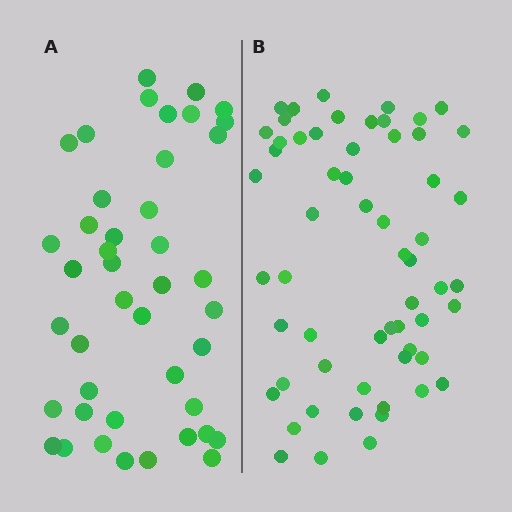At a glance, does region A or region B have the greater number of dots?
Region B (the right region) has more dots.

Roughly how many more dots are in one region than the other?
Region B has approximately 15 more dots than region A.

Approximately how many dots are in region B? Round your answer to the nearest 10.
About 60 dots.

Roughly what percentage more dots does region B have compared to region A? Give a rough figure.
About 40% more.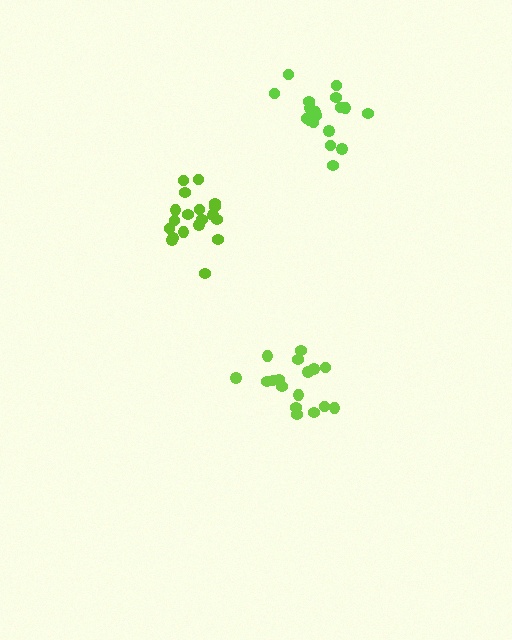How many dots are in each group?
Group 1: 19 dots, Group 2: 19 dots, Group 3: 17 dots (55 total).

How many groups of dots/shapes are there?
There are 3 groups.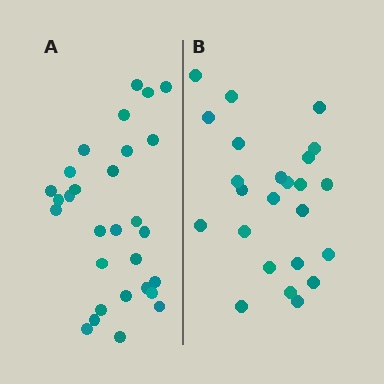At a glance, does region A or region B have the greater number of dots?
Region A (the left region) has more dots.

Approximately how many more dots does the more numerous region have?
Region A has about 5 more dots than region B.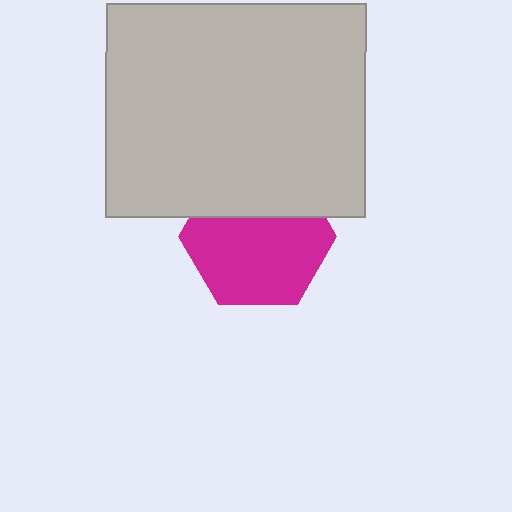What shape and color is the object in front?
The object in front is a light gray rectangle.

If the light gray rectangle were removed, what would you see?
You would see the complete magenta hexagon.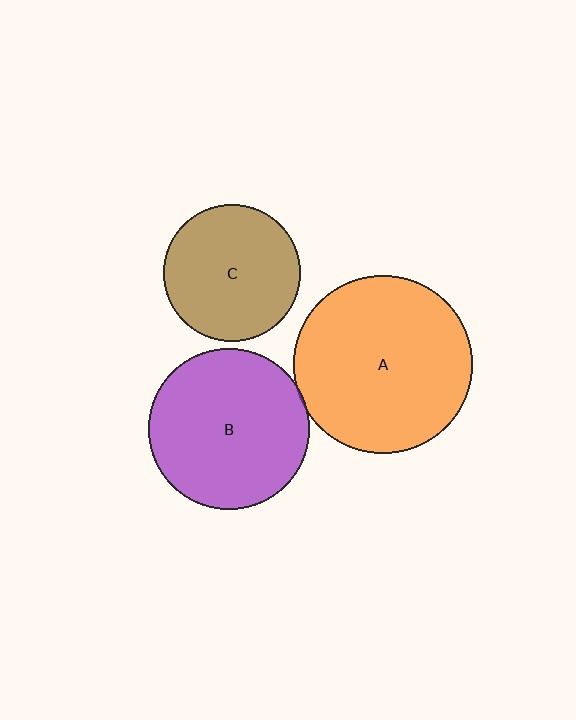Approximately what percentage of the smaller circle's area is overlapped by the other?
Approximately 5%.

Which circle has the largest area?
Circle A (orange).